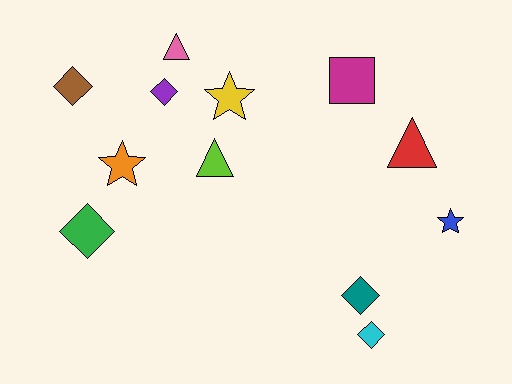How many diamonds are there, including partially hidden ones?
There are 5 diamonds.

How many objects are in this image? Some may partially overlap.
There are 12 objects.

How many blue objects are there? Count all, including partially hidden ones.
There is 1 blue object.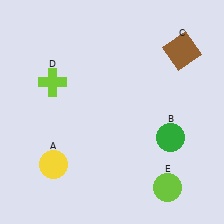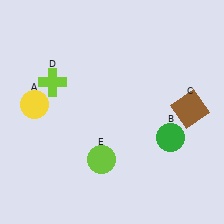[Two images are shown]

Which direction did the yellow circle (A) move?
The yellow circle (A) moved up.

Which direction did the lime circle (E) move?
The lime circle (E) moved left.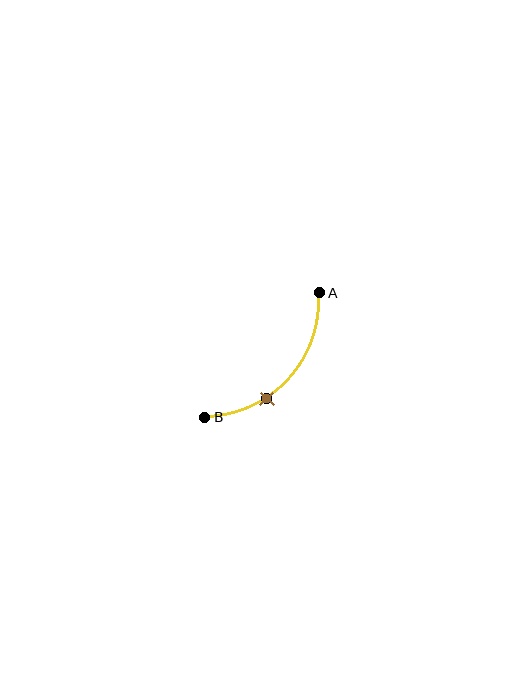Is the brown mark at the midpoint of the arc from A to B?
No. The brown mark lies on the arc but is closer to endpoint B. The arc midpoint would be at the point on the curve equidistant along the arc from both A and B.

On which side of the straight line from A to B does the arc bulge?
The arc bulges below and to the right of the straight line connecting A and B.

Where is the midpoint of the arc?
The arc midpoint is the point on the curve farthest from the straight line joining A and B. It sits below and to the right of that line.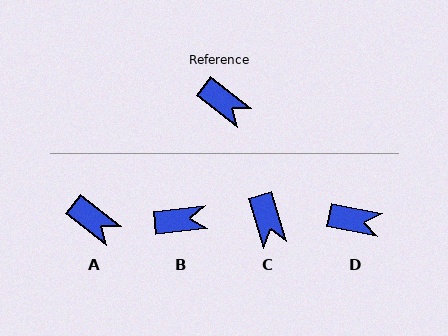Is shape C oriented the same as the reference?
No, it is off by about 36 degrees.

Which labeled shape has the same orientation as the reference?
A.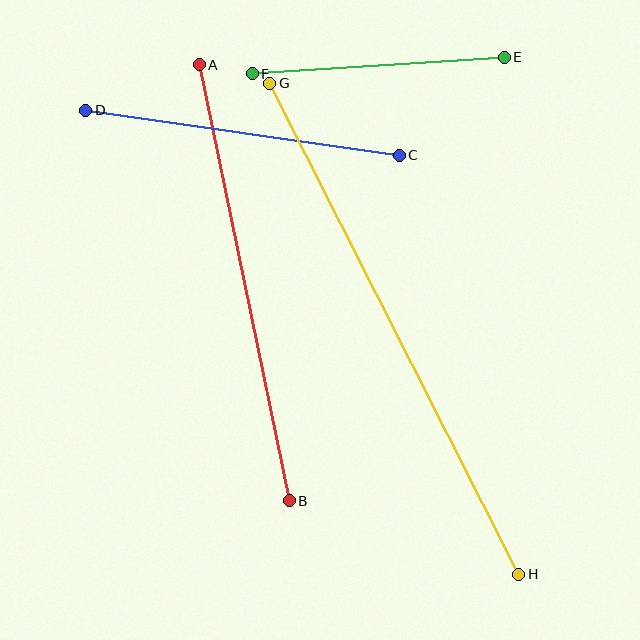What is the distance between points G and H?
The distance is approximately 550 pixels.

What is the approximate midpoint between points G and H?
The midpoint is at approximately (394, 329) pixels.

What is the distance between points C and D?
The distance is approximately 317 pixels.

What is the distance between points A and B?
The distance is approximately 445 pixels.